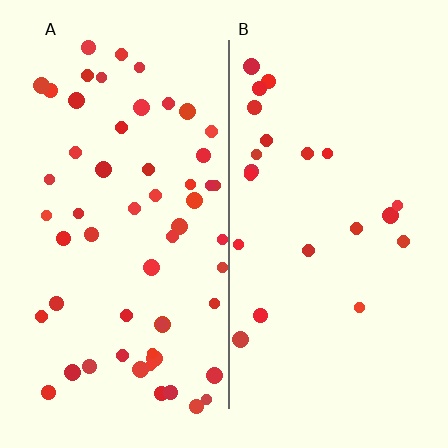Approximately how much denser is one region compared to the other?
Approximately 2.6× — region A over region B.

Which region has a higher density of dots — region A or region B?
A (the left).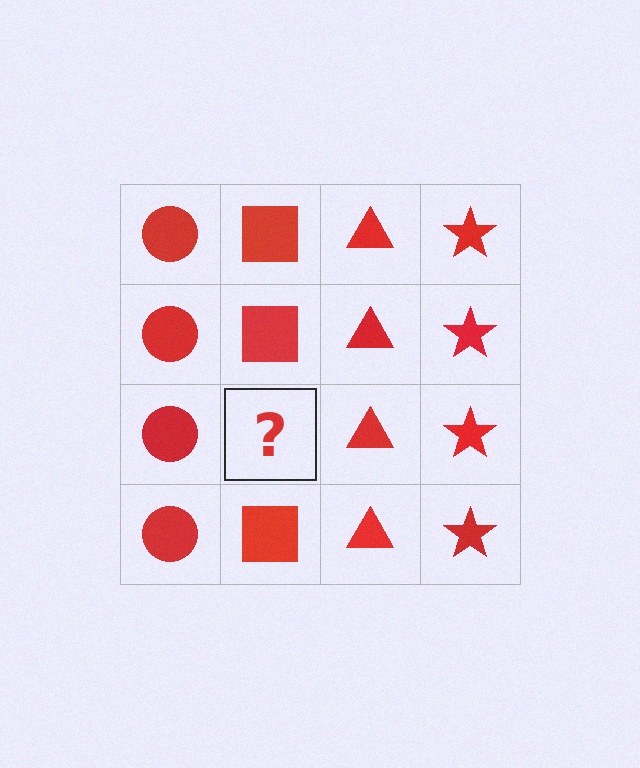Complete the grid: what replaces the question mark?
The question mark should be replaced with a red square.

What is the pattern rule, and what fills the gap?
The rule is that each column has a consistent shape. The gap should be filled with a red square.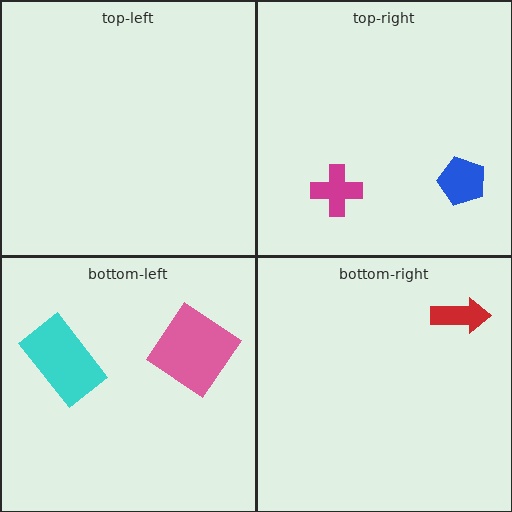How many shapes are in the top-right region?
2.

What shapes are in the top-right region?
The magenta cross, the blue pentagon.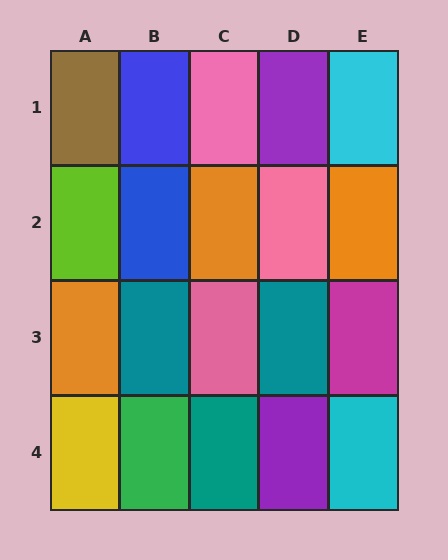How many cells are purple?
2 cells are purple.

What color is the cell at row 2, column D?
Pink.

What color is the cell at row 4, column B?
Green.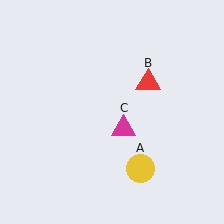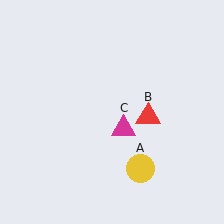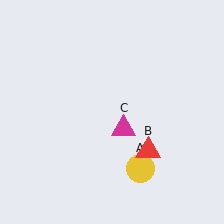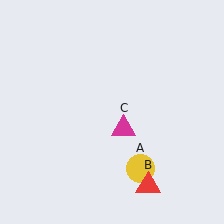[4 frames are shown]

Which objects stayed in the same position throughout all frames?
Yellow circle (object A) and magenta triangle (object C) remained stationary.